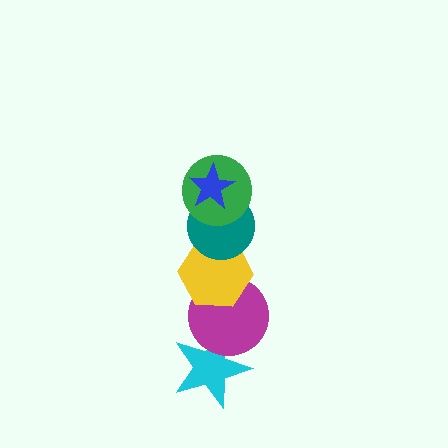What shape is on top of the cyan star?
The magenta circle is on top of the cyan star.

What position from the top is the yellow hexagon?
The yellow hexagon is 4th from the top.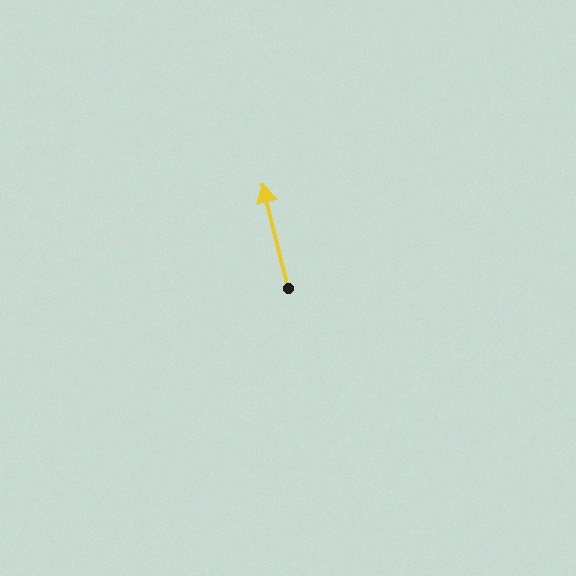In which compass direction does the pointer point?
North.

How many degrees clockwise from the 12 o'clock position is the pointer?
Approximately 346 degrees.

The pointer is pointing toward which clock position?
Roughly 12 o'clock.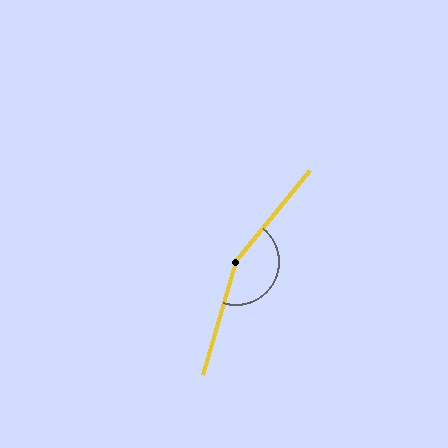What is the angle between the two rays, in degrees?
Approximately 157 degrees.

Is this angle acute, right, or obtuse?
It is obtuse.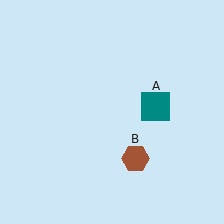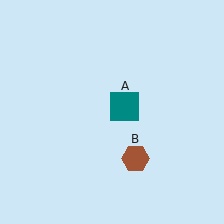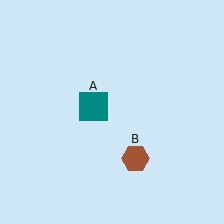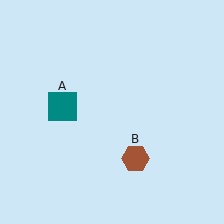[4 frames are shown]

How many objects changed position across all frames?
1 object changed position: teal square (object A).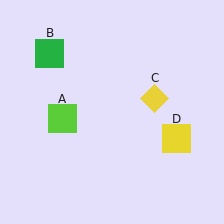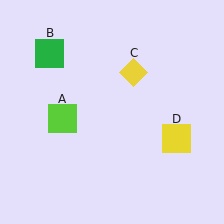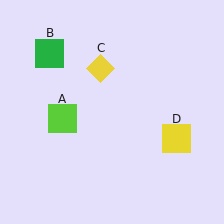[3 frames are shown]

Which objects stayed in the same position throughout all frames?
Lime square (object A) and green square (object B) and yellow square (object D) remained stationary.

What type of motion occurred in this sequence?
The yellow diamond (object C) rotated counterclockwise around the center of the scene.